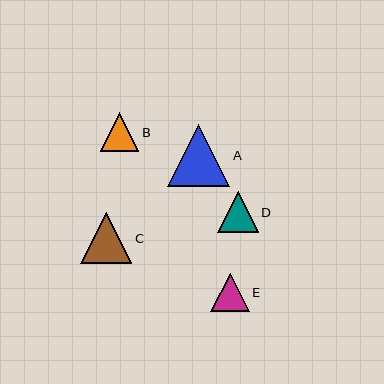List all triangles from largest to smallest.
From largest to smallest: A, C, D, B, E.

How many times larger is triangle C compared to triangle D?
Triangle C is approximately 1.3 times the size of triangle D.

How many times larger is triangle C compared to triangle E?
Triangle C is approximately 1.3 times the size of triangle E.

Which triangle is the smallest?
Triangle E is the smallest with a size of approximately 38 pixels.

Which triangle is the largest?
Triangle A is the largest with a size of approximately 63 pixels.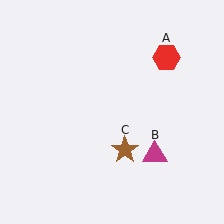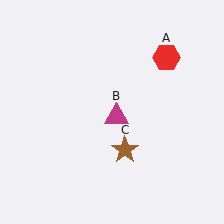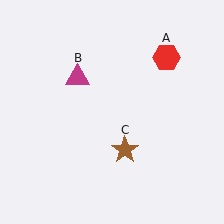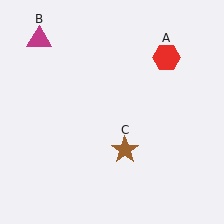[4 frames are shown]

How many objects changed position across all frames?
1 object changed position: magenta triangle (object B).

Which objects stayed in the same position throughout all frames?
Red hexagon (object A) and brown star (object C) remained stationary.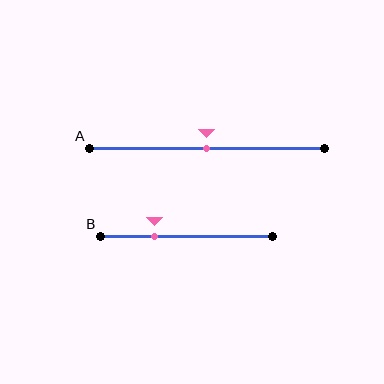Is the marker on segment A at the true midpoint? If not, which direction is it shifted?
Yes, the marker on segment A is at the true midpoint.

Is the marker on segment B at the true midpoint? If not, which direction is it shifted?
No, the marker on segment B is shifted to the left by about 19% of the segment length.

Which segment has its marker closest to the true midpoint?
Segment A has its marker closest to the true midpoint.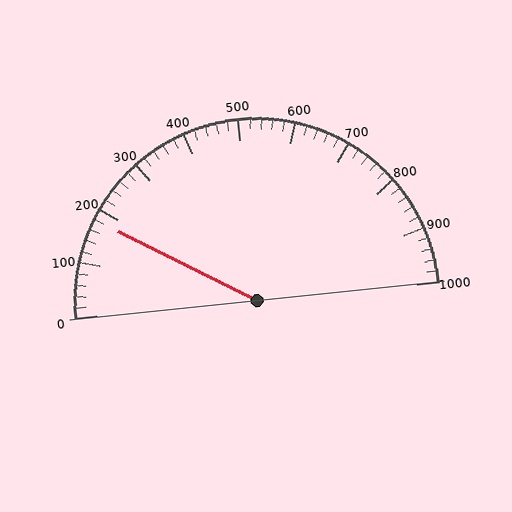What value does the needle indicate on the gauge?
The needle indicates approximately 180.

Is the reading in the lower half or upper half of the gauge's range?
The reading is in the lower half of the range (0 to 1000).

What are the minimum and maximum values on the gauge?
The gauge ranges from 0 to 1000.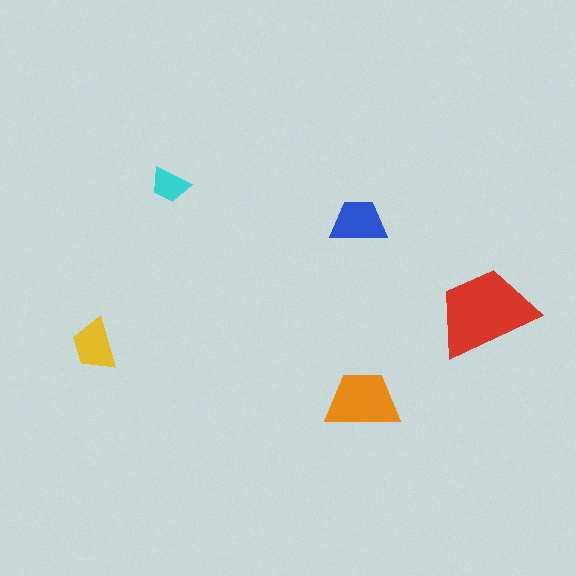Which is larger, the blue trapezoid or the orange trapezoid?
The orange one.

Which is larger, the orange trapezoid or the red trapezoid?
The red one.